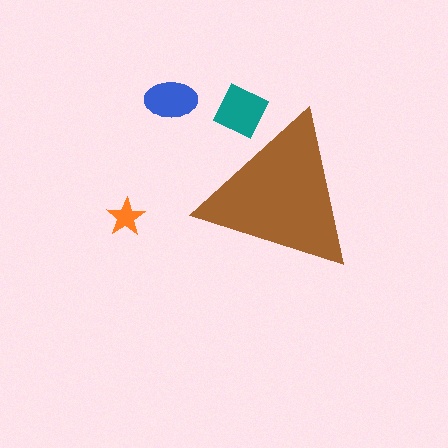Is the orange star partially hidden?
No, the orange star is fully visible.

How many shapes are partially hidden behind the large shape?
1 shape is partially hidden.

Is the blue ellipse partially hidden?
No, the blue ellipse is fully visible.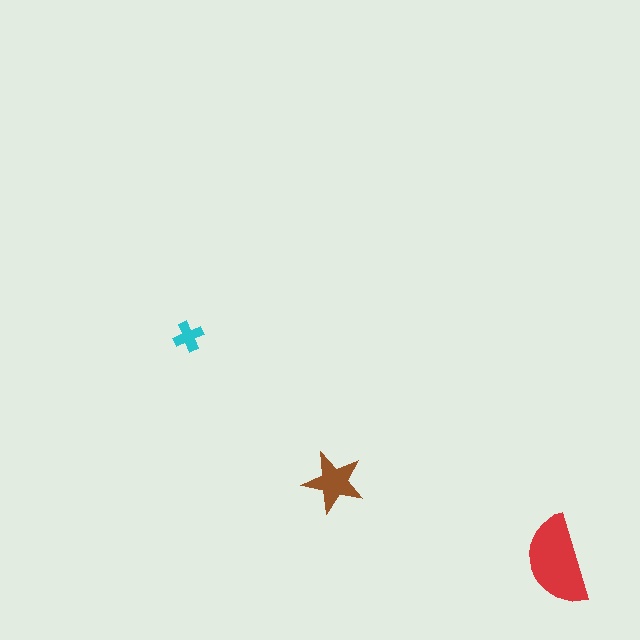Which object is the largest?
The red semicircle.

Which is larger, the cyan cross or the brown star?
The brown star.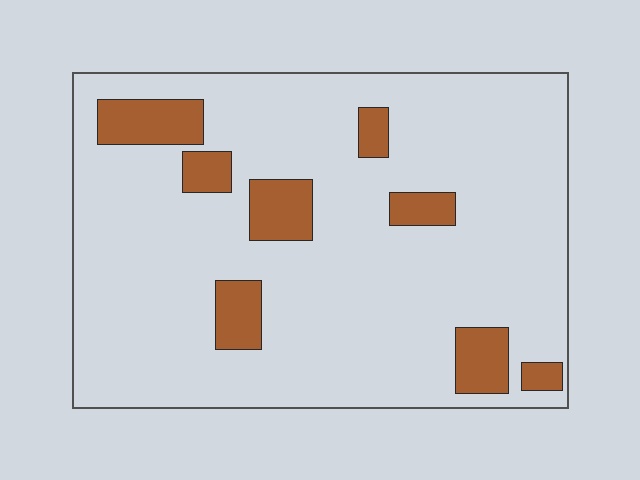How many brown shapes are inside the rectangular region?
8.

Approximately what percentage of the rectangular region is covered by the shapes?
Approximately 15%.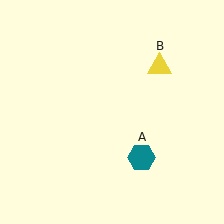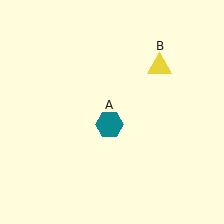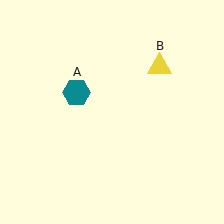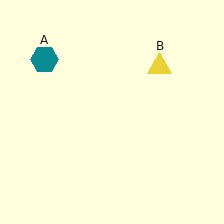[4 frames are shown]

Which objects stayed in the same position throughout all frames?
Yellow triangle (object B) remained stationary.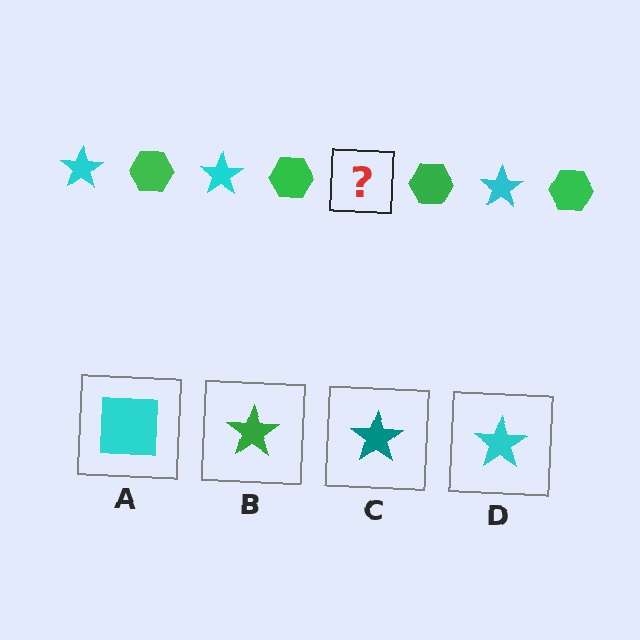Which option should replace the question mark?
Option D.